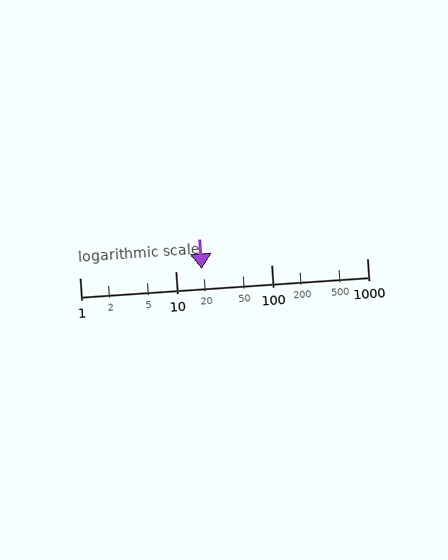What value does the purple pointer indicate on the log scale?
The pointer indicates approximately 19.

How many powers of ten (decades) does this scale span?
The scale spans 3 decades, from 1 to 1000.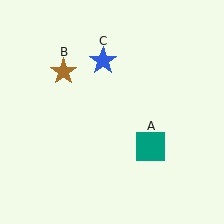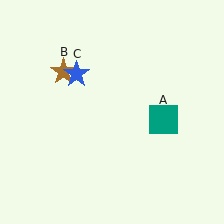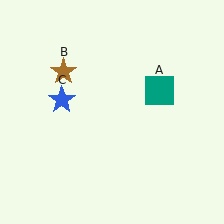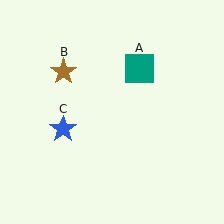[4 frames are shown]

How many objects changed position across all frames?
2 objects changed position: teal square (object A), blue star (object C).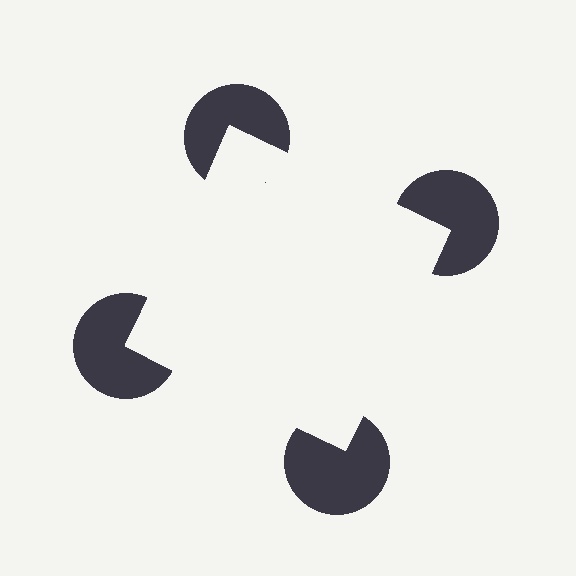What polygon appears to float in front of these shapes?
An illusory square — its edges are inferred from the aligned wedge cuts in the pac-man discs, not physically drawn.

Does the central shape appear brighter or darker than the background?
It typically appears slightly brighter than the background, even though no actual brightness change is drawn.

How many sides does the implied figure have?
4 sides.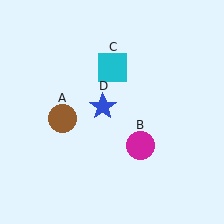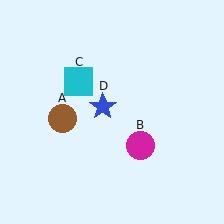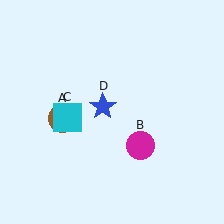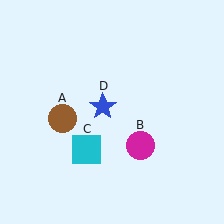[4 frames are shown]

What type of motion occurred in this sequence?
The cyan square (object C) rotated counterclockwise around the center of the scene.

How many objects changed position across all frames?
1 object changed position: cyan square (object C).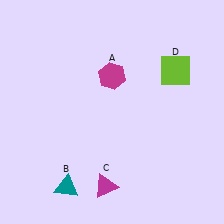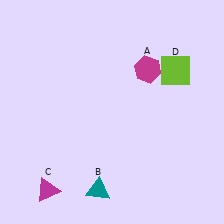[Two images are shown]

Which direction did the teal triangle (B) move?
The teal triangle (B) moved right.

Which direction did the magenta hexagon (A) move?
The magenta hexagon (A) moved right.